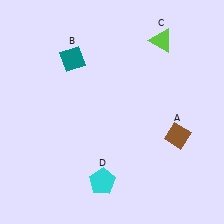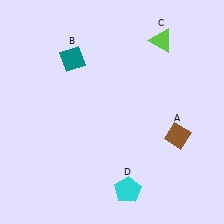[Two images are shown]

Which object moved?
The cyan pentagon (D) moved right.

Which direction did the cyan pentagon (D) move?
The cyan pentagon (D) moved right.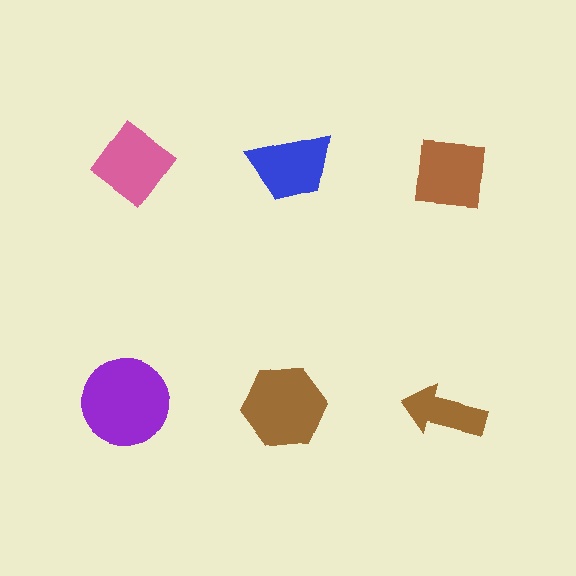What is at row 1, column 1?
A pink diamond.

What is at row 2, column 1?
A purple circle.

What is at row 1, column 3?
A brown square.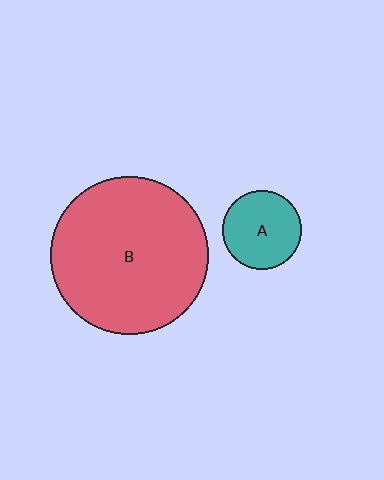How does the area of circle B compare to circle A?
Approximately 4.0 times.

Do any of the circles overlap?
No, none of the circles overlap.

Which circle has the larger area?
Circle B (red).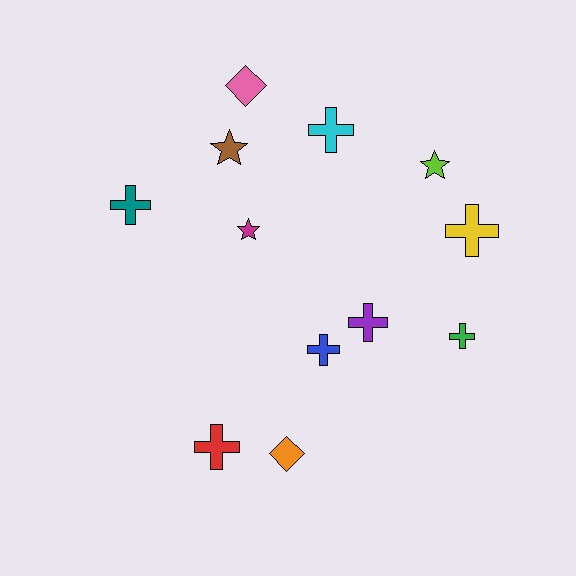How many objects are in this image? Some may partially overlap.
There are 12 objects.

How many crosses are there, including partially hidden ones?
There are 7 crosses.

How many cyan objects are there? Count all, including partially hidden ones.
There is 1 cyan object.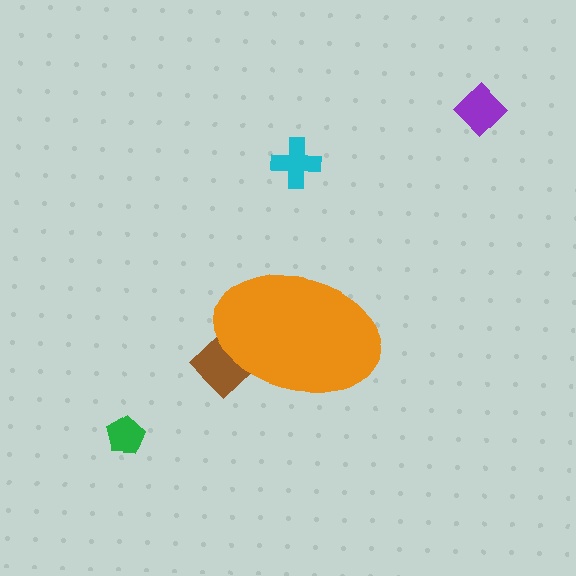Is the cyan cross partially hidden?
No, the cyan cross is fully visible.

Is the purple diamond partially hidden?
No, the purple diamond is fully visible.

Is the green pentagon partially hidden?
No, the green pentagon is fully visible.